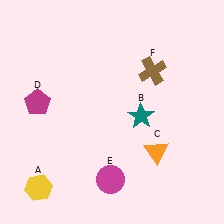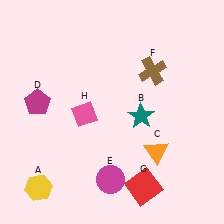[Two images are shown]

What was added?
A red square (G), a pink diamond (H) were added in Image 2.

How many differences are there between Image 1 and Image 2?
There are 2 differences between the two images.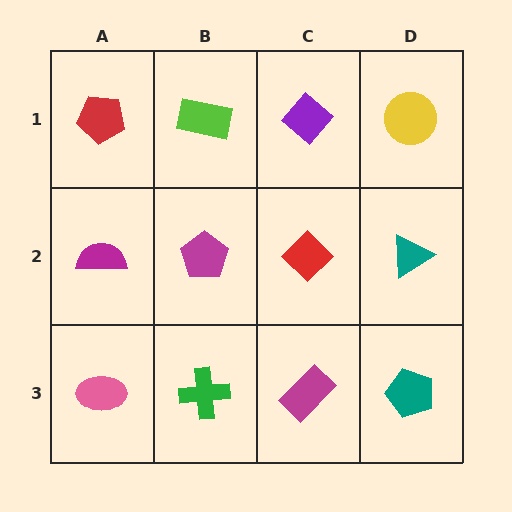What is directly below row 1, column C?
A red diamond.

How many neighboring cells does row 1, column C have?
3.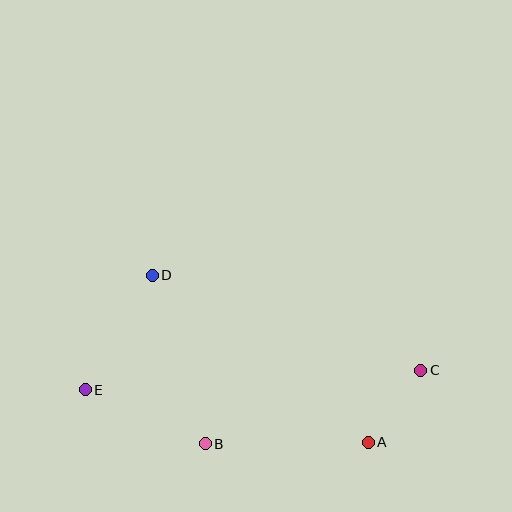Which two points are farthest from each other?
Points C and E are farthest from each other.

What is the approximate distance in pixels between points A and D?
The distance between A and D is approximately 273 pixels.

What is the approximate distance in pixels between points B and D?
The distance between B and D is approximately 176 pixels.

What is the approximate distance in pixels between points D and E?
The distance between D and E is approximately 133 pixels.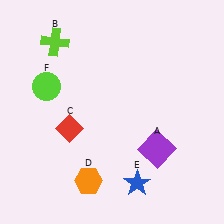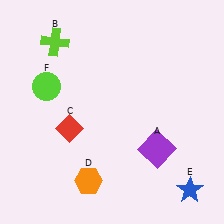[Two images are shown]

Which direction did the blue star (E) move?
The blue star (E) moved right.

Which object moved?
The blue star (E) moved right.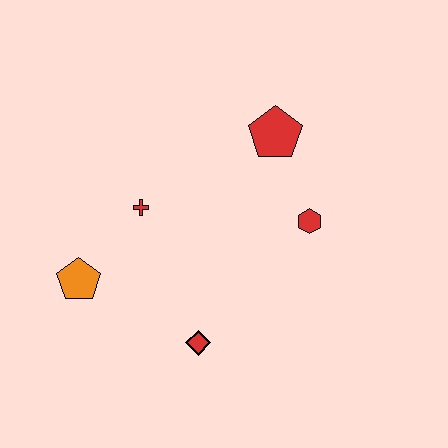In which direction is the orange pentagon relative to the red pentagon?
The orange pentagon is to the left of the red pentagon.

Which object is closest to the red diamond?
The orange pentagon is closest to the red diamond.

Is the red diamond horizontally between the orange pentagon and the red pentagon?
Yes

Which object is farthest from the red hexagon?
The orange pentagon is farthest from the red hexagon.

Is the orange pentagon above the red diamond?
Yes